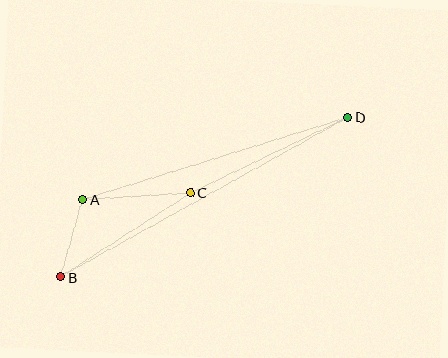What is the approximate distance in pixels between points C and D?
The distance between C and D is approximately 175 pixels.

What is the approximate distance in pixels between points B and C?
The distance between B and C is approximately 155 pixels.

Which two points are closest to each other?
Points A and B are closest to each other.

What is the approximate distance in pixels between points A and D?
The distance between A and D is approximately 278 pixels.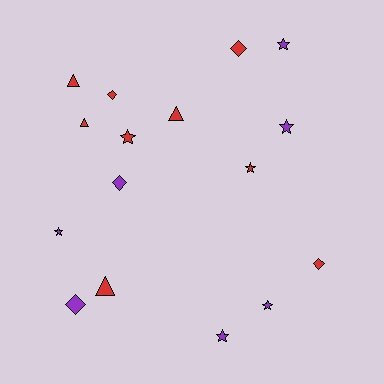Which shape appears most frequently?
Star, with 7 objects.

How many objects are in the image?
There are 16 objects.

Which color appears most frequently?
Red, with 9 objects.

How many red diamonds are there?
There are 3 red diamonds.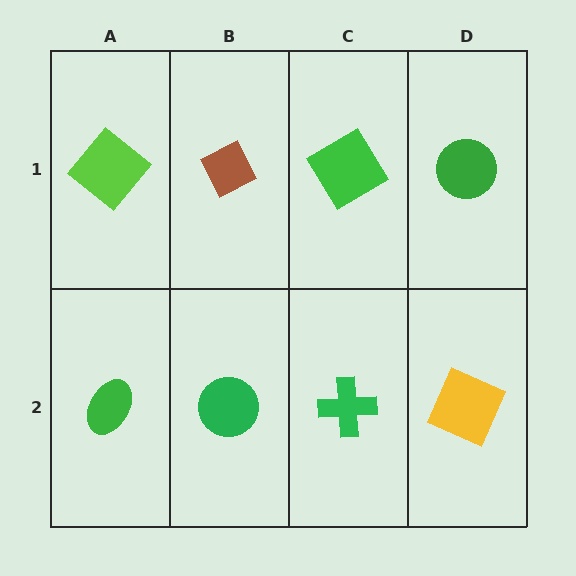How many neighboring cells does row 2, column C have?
3.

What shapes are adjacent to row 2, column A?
A lime diamond (row 1, column A), a green circle (row 2, column B).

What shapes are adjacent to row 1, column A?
A green ellipse (row 2, column A), a brown diamond (row 1, column B).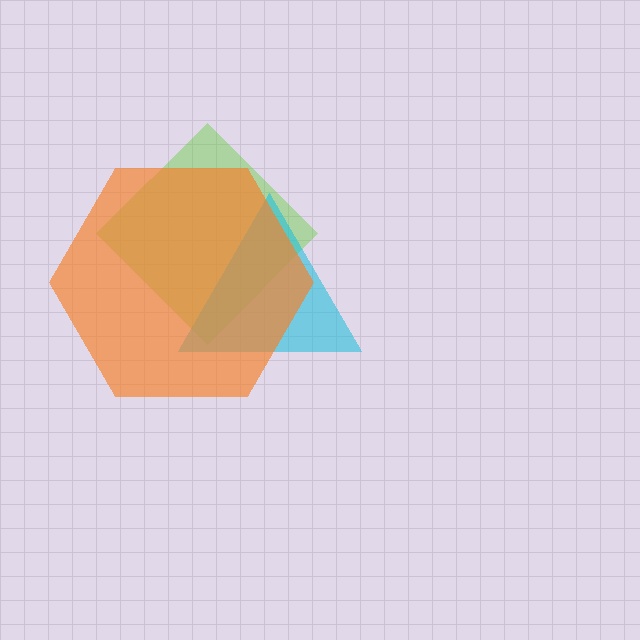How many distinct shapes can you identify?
There are 3 distinct shapes: a lime diamond, a cyan triangle, an orange hexagon.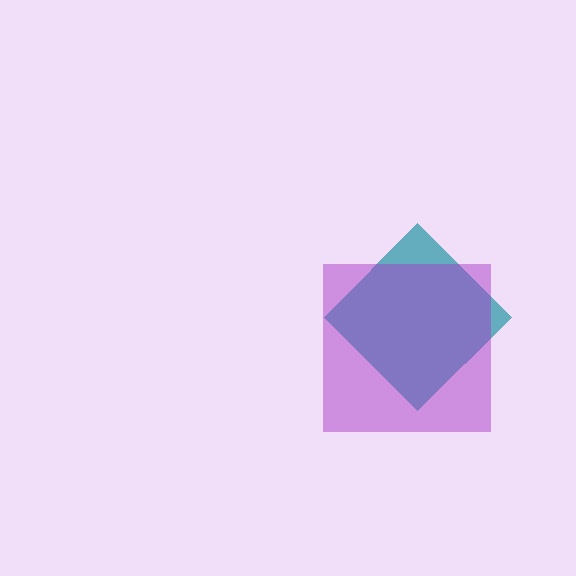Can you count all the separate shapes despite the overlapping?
Yes, there are 2 separate shapes.